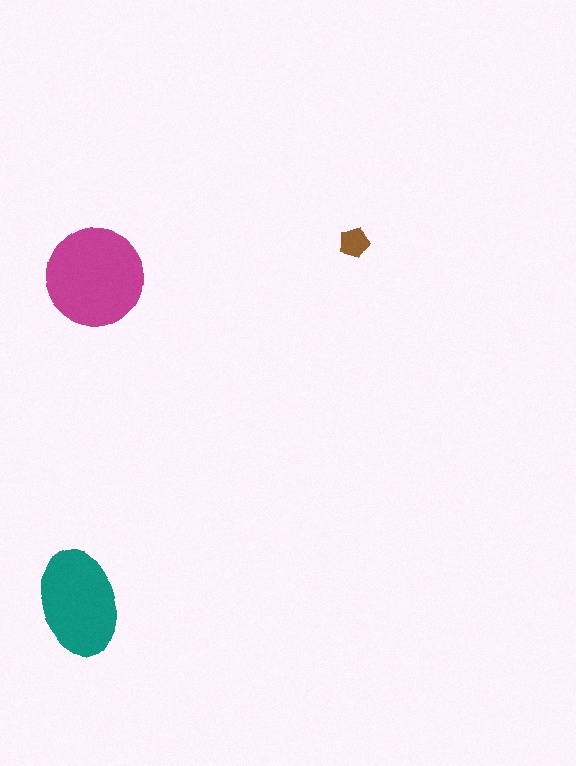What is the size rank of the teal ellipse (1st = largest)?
2nd.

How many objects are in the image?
There are 3 objects in the image.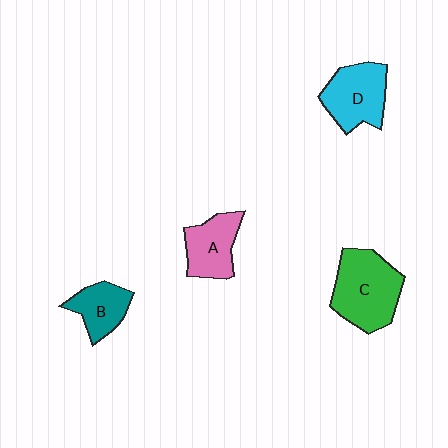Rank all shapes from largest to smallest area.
From largest to smallest: C (green), D (cyan), A (pink), B (teal).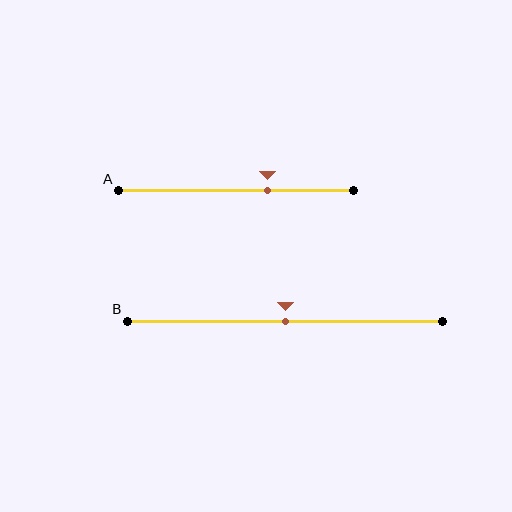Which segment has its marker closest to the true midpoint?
Segment B has its marker closest to the true midpoint.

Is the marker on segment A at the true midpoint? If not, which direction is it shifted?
No, the marker on segment A is shifted to the right by about 13% of the segment length.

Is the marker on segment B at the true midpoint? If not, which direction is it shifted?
Yes, the marker on segment B is at the true midpoint.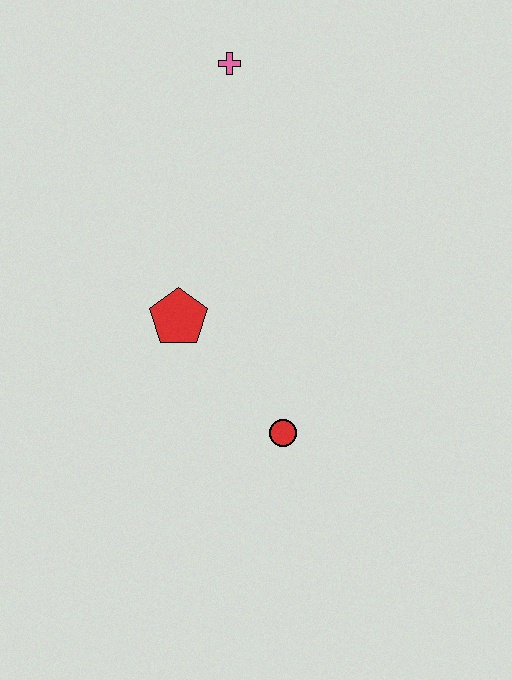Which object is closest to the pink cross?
The red pentagon is closest to the pink cross.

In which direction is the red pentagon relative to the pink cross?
The red pentagon is below the pink cross.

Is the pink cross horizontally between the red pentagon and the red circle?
Yes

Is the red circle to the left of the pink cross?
No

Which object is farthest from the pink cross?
The red circle is farthest from the pink cross.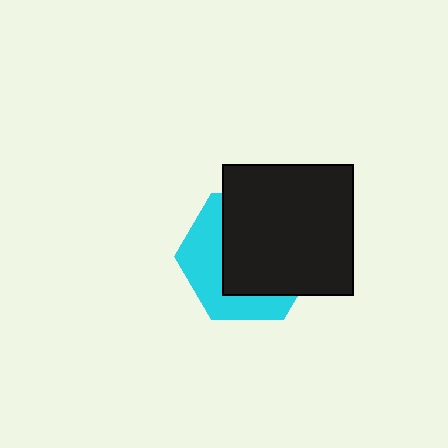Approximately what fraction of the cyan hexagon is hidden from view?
Roughly 62% of the cyan hexagon is hidden behind the black square.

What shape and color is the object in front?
The object in front is a black square.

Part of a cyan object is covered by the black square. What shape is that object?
It is a hexagon.